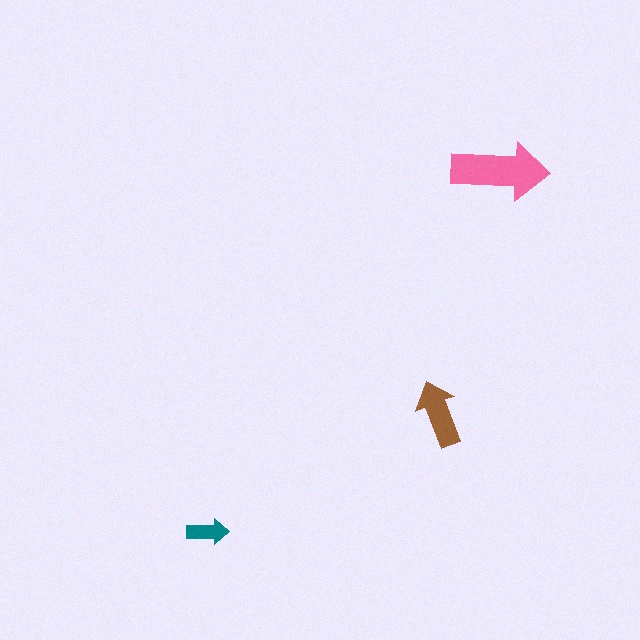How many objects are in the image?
There are 3 objects in the image.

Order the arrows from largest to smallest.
the pink one, the brown one, the teal one.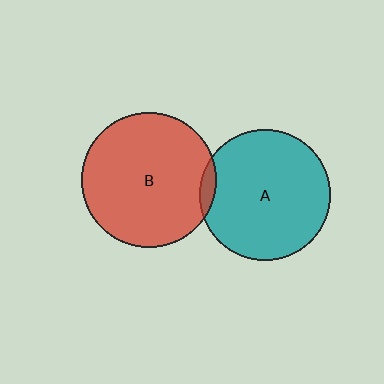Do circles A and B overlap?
Yes.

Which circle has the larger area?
Circle B (red).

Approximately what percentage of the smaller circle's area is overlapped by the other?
Approximately 5%.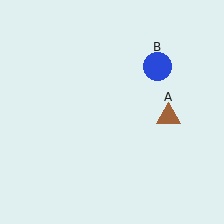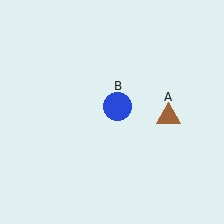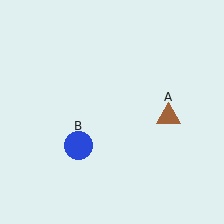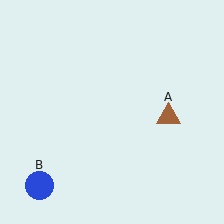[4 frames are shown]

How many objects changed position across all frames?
1 object changed position: blue circle (object B).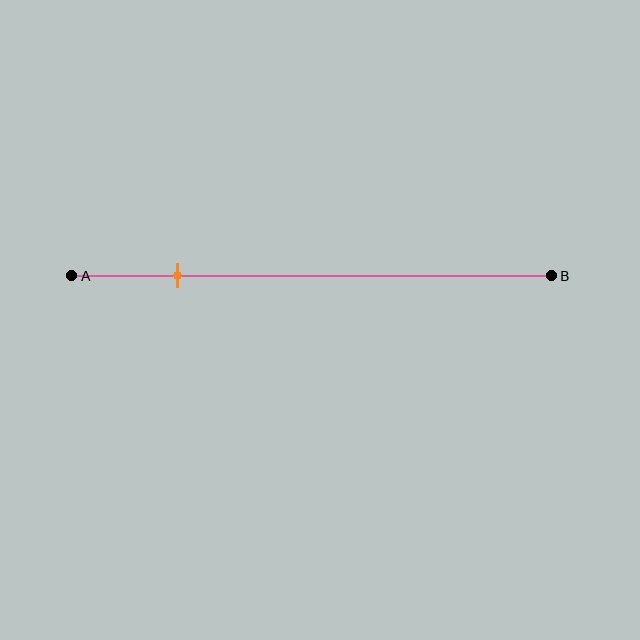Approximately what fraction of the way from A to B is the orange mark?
The orange mark is approximately 20% of the way from A to B.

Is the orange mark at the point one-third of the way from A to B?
No, the mark is at about 20% from A, not at the 33% one-third point.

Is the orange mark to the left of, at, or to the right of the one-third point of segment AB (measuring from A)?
The orange mark is to the left of the one-third point of segment AB.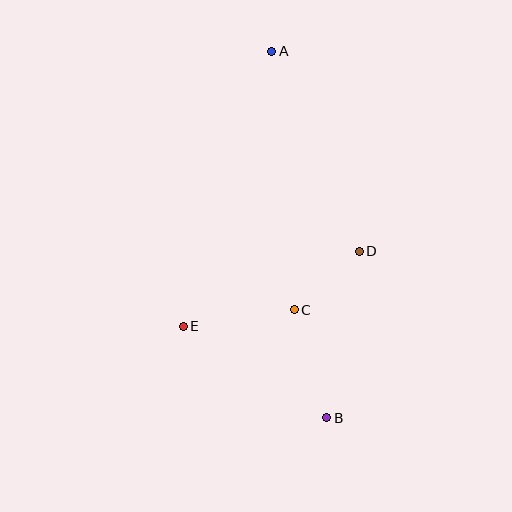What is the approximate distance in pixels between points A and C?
The distance between A and C is approximately 260 pixels.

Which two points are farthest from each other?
Points A and B are farthest from each other.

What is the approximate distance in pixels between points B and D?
The distance between B and D is approximately 170 pixels.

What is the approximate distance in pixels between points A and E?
The distance between A and E is approximately 289 pixels.